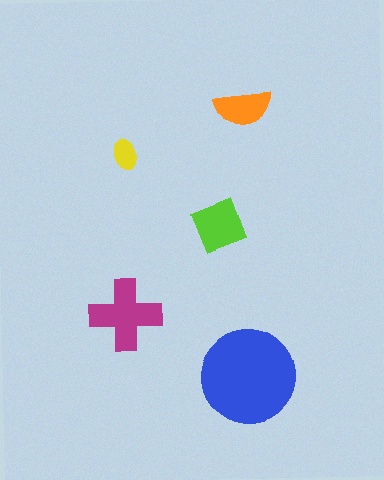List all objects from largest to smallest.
The blue circle, the magenta cross, the lime square, the orange semicircle, the yellow ellipse.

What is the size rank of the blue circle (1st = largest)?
1st.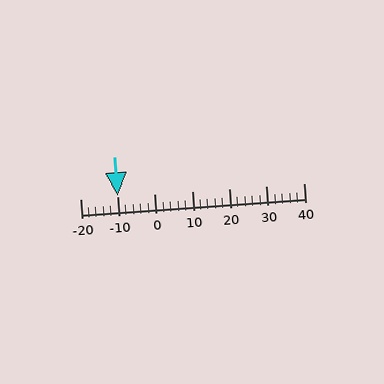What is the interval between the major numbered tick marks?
The major tick marks are spaced 10 units apart.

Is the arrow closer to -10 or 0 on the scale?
The arrow is closer to -10.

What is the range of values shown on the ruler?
The ruler shows values from -20 to 40.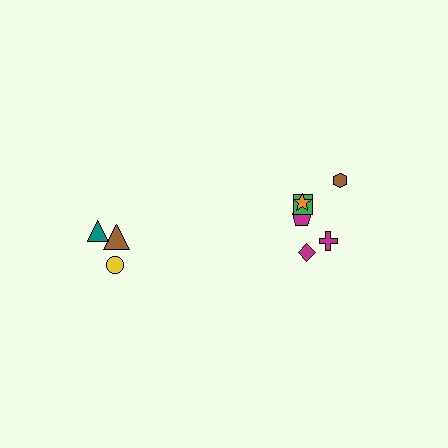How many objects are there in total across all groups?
There are 9 objects.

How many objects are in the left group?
There are 3 objects.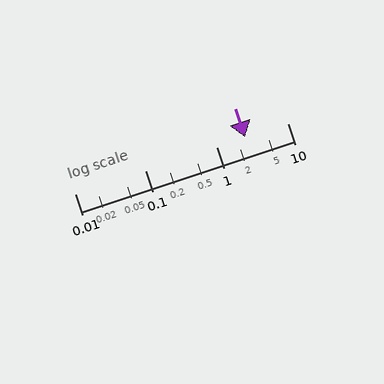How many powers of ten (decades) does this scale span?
The scale spans 3 decades, from 0.01 to 10.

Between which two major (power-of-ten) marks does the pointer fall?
The pointer is between 1 and 10.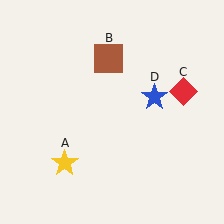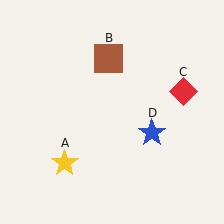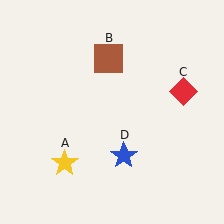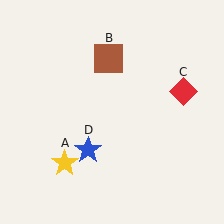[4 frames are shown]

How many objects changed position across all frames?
1 object changed position: blue star (object D).